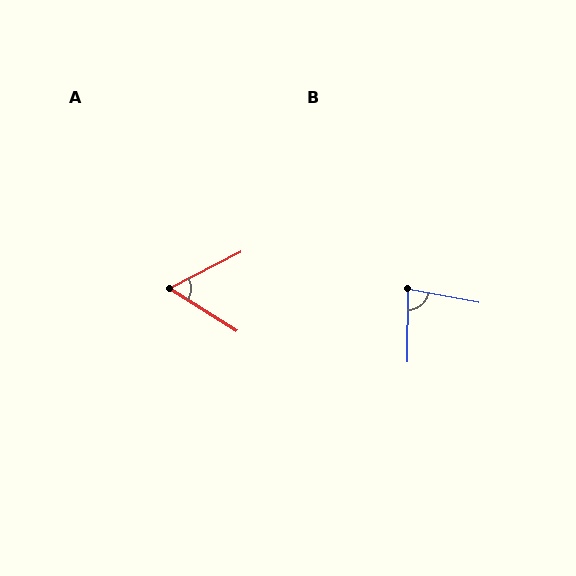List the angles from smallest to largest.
A (60°), B (79°).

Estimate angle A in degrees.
Approximately 60 degrees.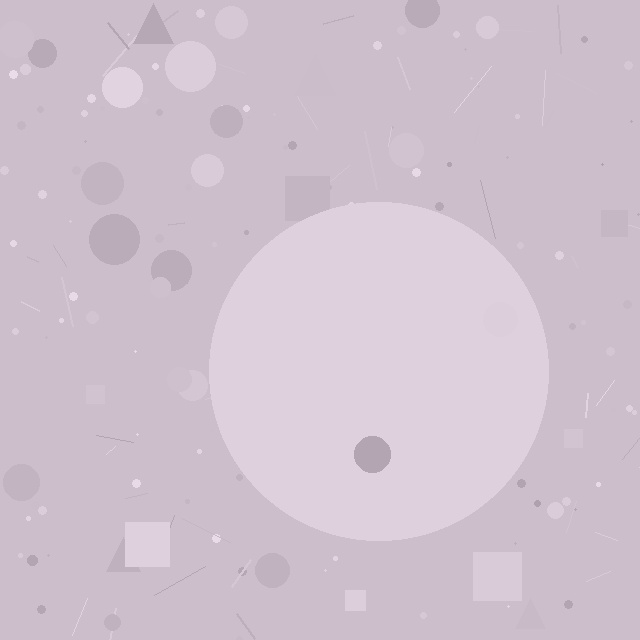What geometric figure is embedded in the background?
A circle is embedded in the background.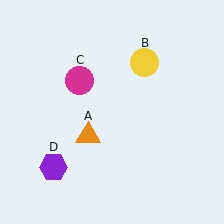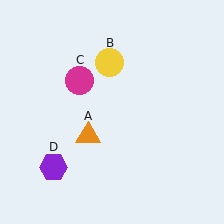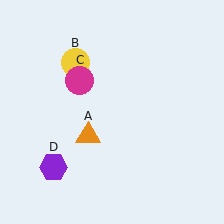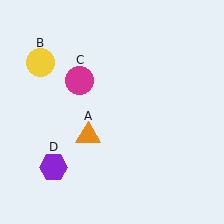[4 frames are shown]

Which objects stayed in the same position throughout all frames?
Orange triangle (object A) and magenta circle (object C) and purple hexagon (object D) remained stationary.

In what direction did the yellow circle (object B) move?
The yellow circle (object B) moved left.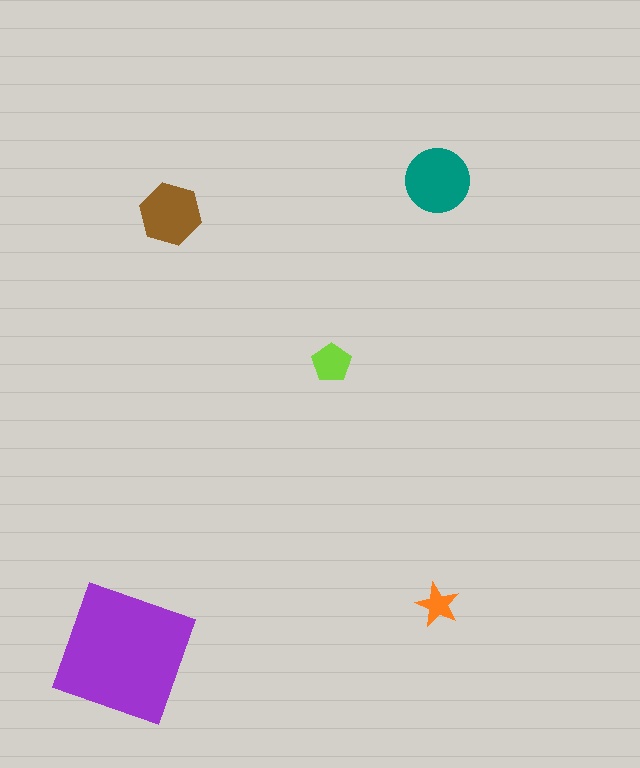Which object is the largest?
The purple square.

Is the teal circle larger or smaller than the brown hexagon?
Larger.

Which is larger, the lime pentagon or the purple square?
The purple square.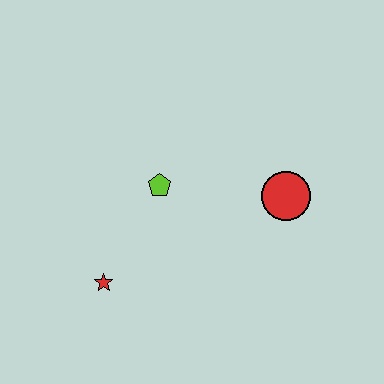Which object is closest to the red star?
The lime pentagon is closest to the red star.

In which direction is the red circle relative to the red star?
The red circle is to the right of the red star.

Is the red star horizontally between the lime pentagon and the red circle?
No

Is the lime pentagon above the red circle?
Yes